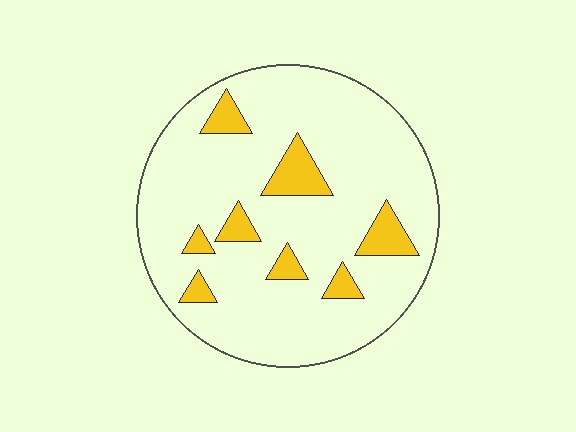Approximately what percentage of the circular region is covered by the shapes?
Approximately 15%.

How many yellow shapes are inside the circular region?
8.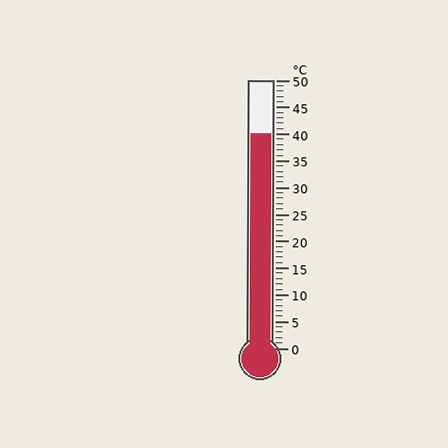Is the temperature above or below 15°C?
The temperature is above 15°C.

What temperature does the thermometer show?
The thermometer shows approximately 40°C.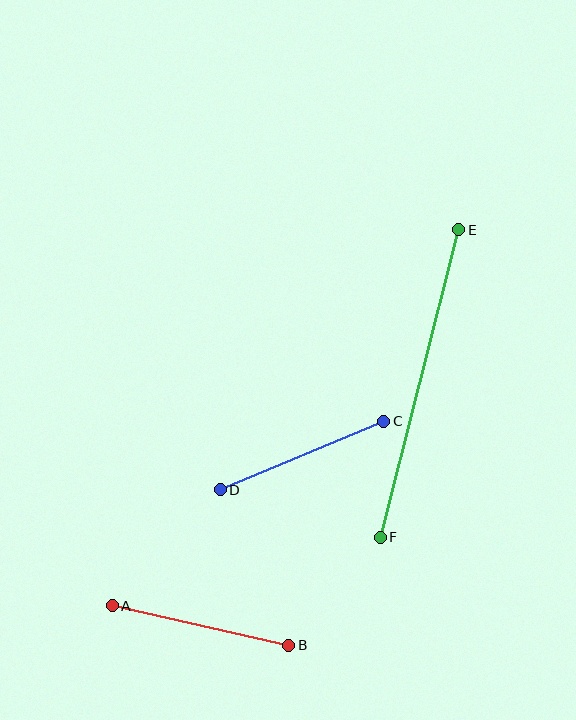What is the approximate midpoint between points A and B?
The midpoint is at approximately (200, 625) pixels.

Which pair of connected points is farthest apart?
Points E and F are farthest apart.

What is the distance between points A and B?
The distance is approximately 181 pixels.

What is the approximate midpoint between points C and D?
The midpoint is at approximately (302, 455) pixels.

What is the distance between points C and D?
The distance is approximately 177 pixels.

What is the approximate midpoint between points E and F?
The midpoint is at approximately (420, 384) pixels.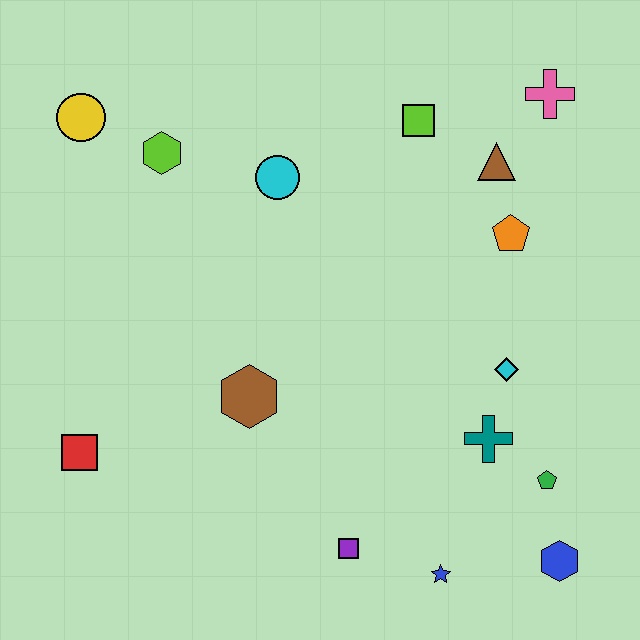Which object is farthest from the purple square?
The yellow circle is farthest from the purple square.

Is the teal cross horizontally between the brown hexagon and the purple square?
No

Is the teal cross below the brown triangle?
Yes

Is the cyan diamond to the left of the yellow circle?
No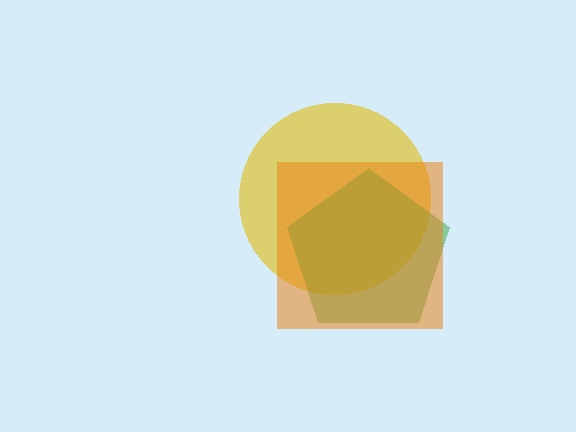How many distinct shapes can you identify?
There are 3 distinct shapes: a yellow circle, a green pentagon, an orange square.